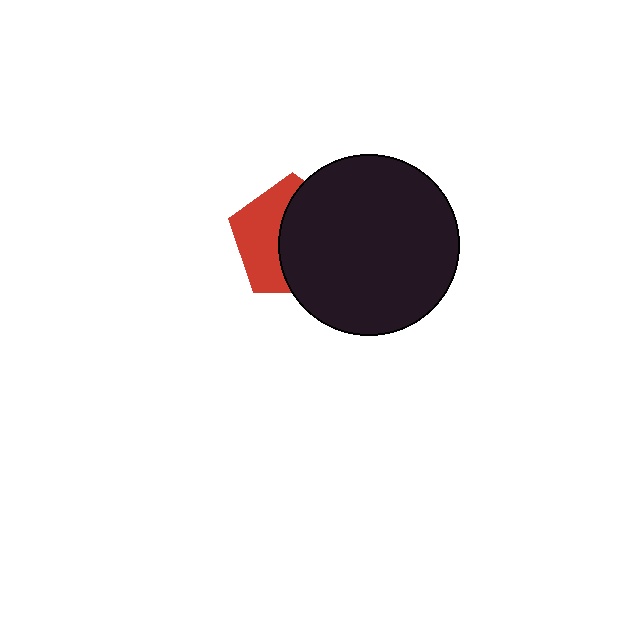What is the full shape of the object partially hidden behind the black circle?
The partially hidden object is a red pentagon.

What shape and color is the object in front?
The object in front is a black circle.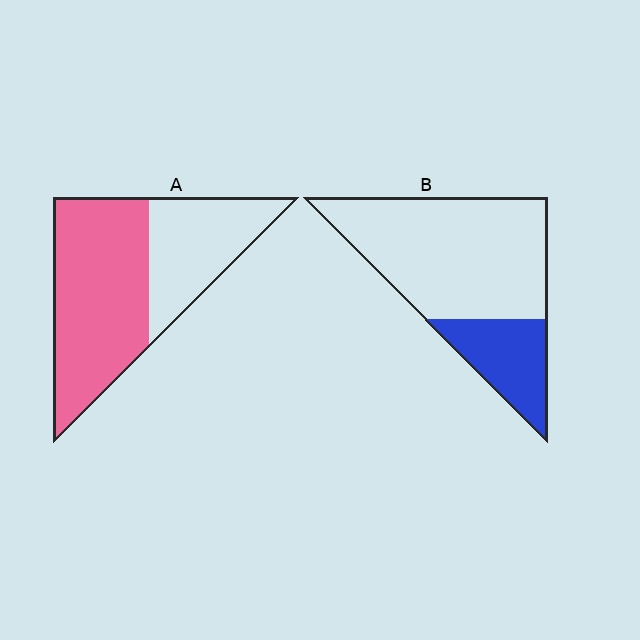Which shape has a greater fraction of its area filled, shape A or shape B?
Shape A.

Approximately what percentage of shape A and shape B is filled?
A is approximately 65% and B is approximately 25%.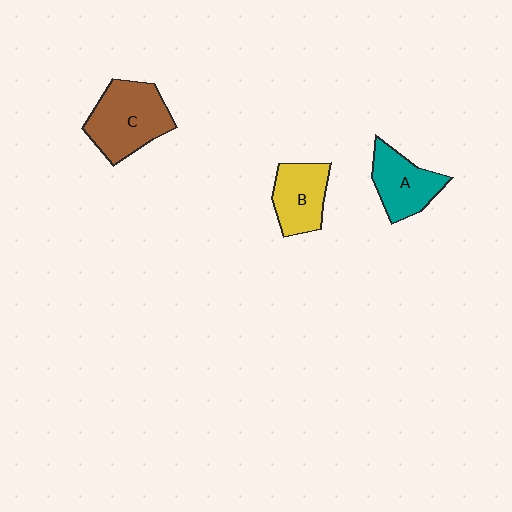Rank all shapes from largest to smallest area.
From largest to smallest: C (brown), A (teal), B (yellow).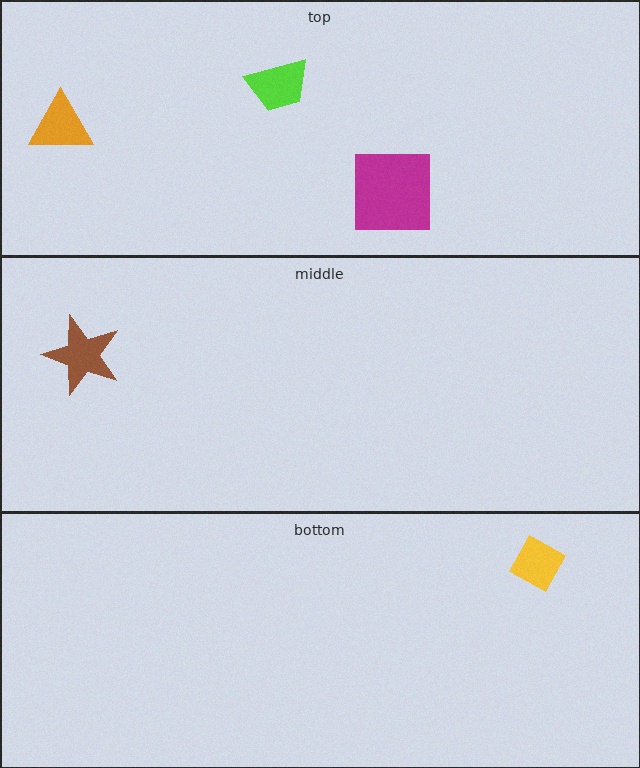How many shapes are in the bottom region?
1.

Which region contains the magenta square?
The top region.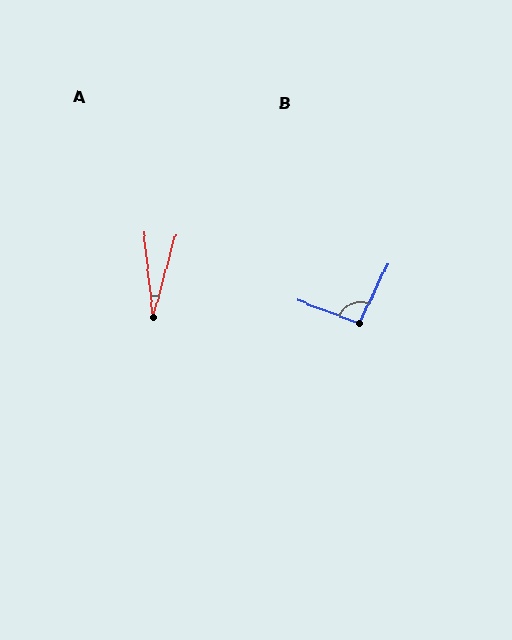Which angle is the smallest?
A, at approximately 21 degrees.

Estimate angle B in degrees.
Approximately 95 degrees.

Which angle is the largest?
B, at approximately 95 degrees.